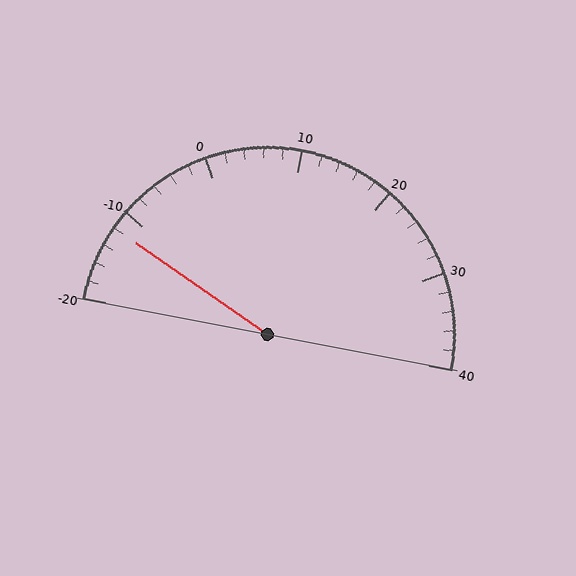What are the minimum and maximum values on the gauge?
The gauge ranges from -20 to 40.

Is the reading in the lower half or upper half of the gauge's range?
The reading is in the lower half of the range (-20 to 40).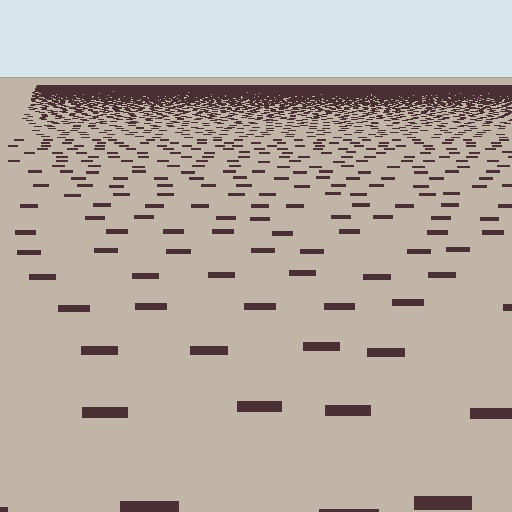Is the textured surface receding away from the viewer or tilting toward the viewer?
The surface is receding away from the viewer. Texture elements get smaller and denser toward the top.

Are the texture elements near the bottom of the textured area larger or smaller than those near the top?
Larger. Near the bottom, elements are closer to the viewer and appear at a bigger on-screen size.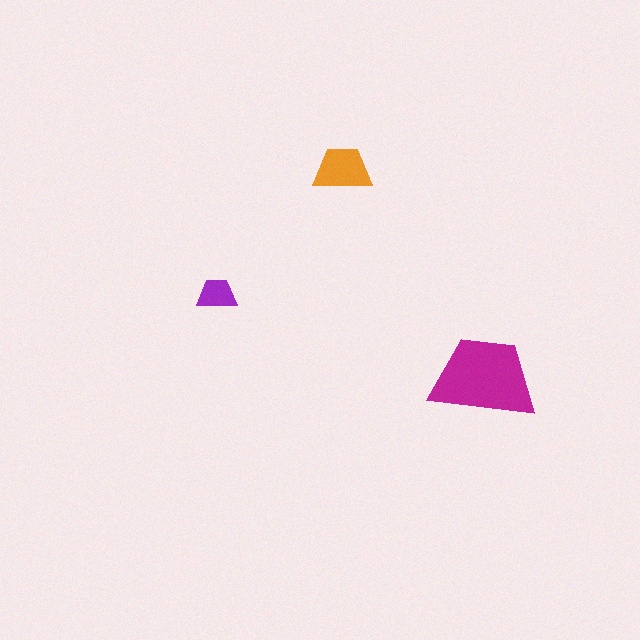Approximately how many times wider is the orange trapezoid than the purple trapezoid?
About 1.5 times wider.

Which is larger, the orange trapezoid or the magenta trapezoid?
The magenta one.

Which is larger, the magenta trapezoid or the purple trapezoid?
The magenta one.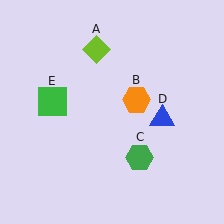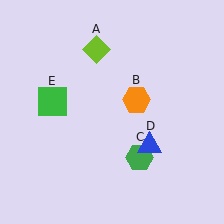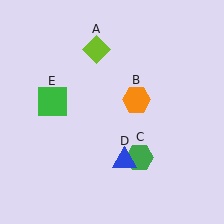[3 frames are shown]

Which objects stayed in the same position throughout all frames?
Lime diamond (object A) and orange hexagon (object B) and green hexagon (object C) and green square (object E) remained stationary.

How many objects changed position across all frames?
1 object changed position: blue triangle (object D).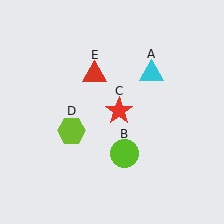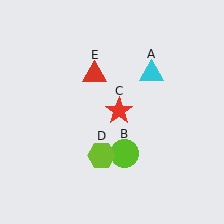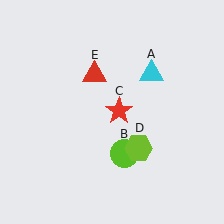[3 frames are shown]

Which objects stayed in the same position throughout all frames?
Cyan triangle (object A) and lime circle (object B) and red star (object C) and red triangle (object E) remained stationary.